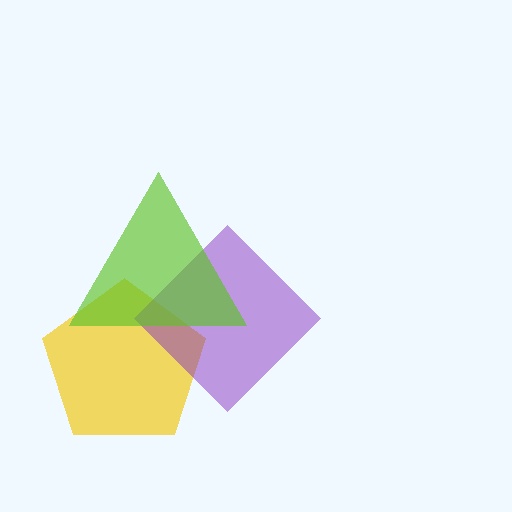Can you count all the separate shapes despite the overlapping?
Yes, there are 3 separate shapes.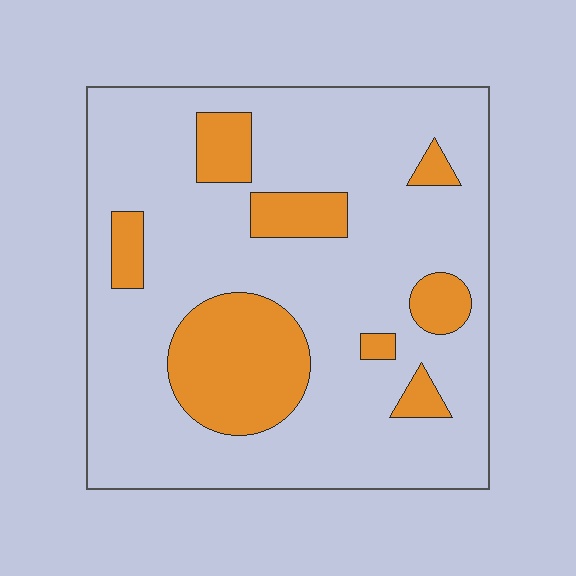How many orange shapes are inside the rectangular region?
8.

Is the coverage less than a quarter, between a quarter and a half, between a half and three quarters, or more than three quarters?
Less than a quarter.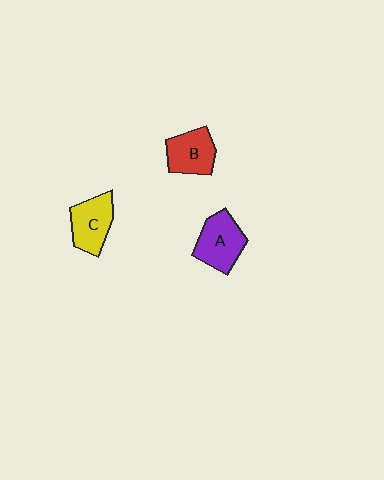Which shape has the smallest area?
Shape B (red).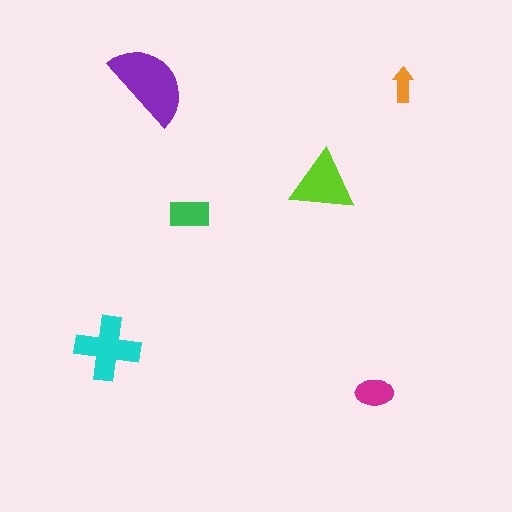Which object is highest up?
The purple semicircle is topmost.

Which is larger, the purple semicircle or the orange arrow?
The purple semicircle.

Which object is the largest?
The purple semicircle.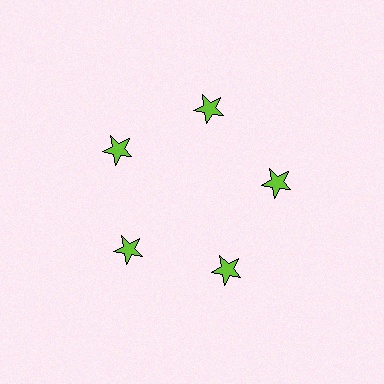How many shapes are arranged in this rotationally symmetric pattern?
There are 5 shapes, arranged in 5 groups of 1.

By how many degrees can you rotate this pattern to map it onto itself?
The pattern maps onto itself every 72 degrees of rotation.